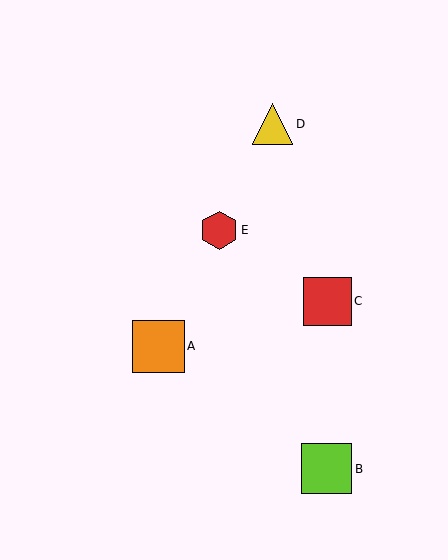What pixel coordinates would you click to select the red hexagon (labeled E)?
Click at (219, 230) to select the red hexagon E.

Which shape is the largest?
The orange square (labeled A) is the largest.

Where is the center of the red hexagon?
The center of the red hexagon is at (219, 230).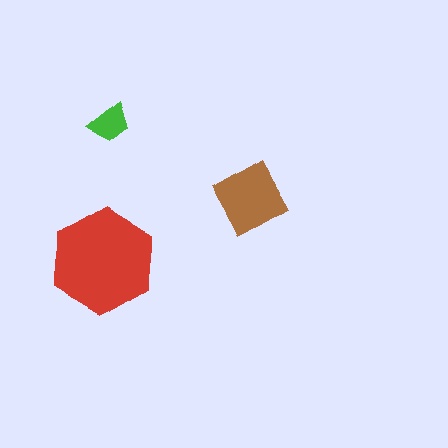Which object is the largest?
The red hexagon.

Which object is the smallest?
The green trapezoid.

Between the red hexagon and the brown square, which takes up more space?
The red hexagon.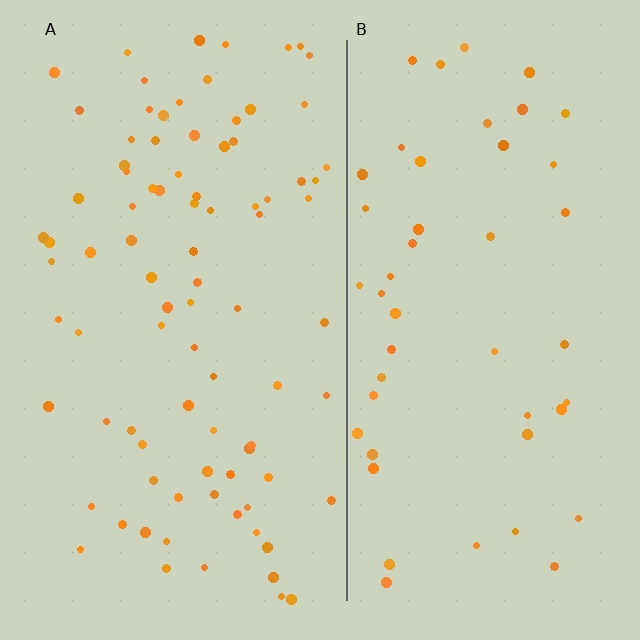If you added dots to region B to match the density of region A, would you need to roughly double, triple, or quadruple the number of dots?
Approximately double.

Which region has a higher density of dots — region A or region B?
A (the left).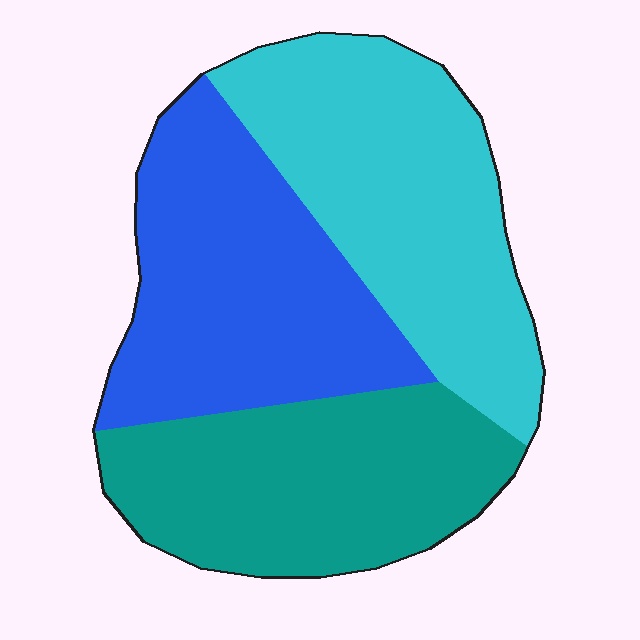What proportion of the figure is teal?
Teal takes up about one third (1/3) of the figure.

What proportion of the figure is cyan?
Cyan covers around 35% of the figure.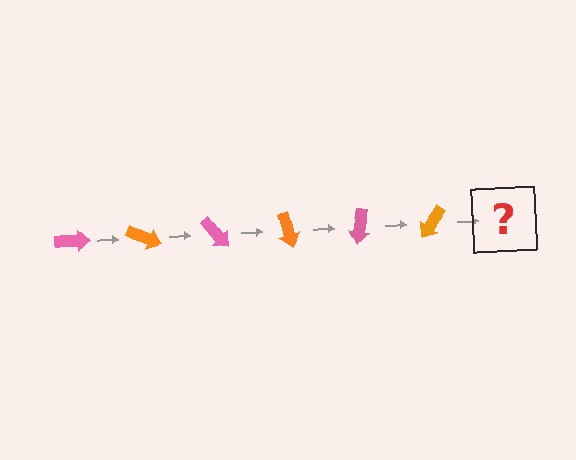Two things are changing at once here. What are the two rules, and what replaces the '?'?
The two rules are that it rotates 25 degrees each step and the color cycles through pink and orange. The '?' should be a pink arrow, rotated 150 degrees from the start.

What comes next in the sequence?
The next element should be a pink arrow, rotated 150 degrees from the start.